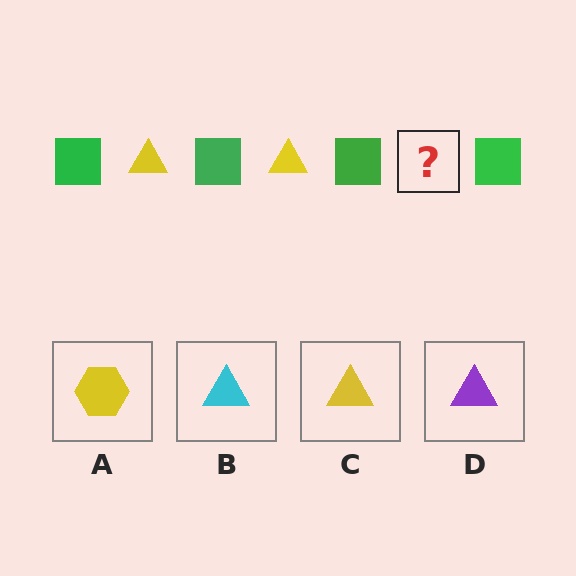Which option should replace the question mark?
Option C.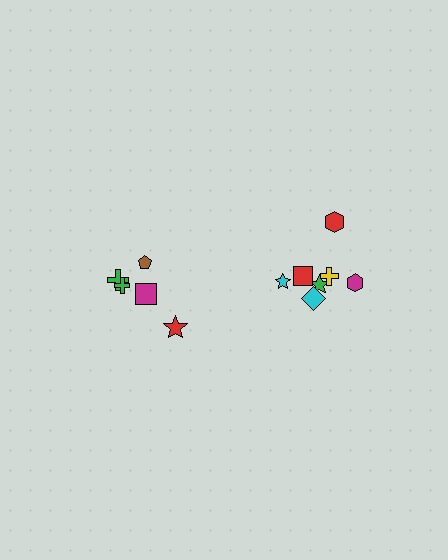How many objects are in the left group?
There are 5 objects.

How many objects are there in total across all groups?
There are 12 objects.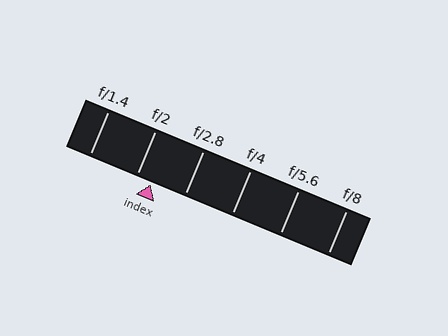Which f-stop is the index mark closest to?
The index mark is closest to f/2.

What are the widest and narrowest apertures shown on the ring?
The widest aperture shown is f/1.4 and the narrowest is f/8.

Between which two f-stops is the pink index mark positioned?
The index mark is between f/2 and f/2.8.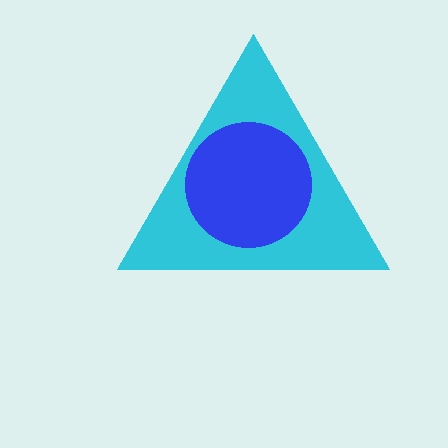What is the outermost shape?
The cyan triangle.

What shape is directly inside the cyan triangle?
The blue circle.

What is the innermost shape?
The blue circle.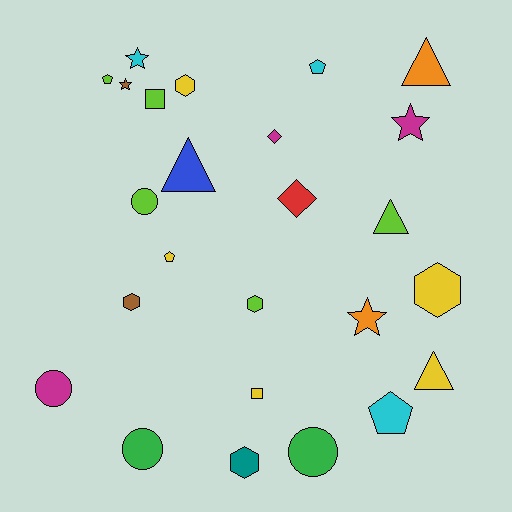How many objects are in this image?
There are 25 objects.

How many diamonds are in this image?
There are 2 diamonds.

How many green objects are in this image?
There are 2 green objects.